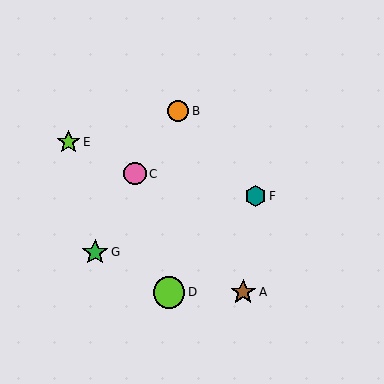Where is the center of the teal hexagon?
The center of the teal hexagon is at (256, 196).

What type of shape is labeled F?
Shape F is a teal hexagon.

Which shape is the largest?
The lime circle (labeled D) is the largest.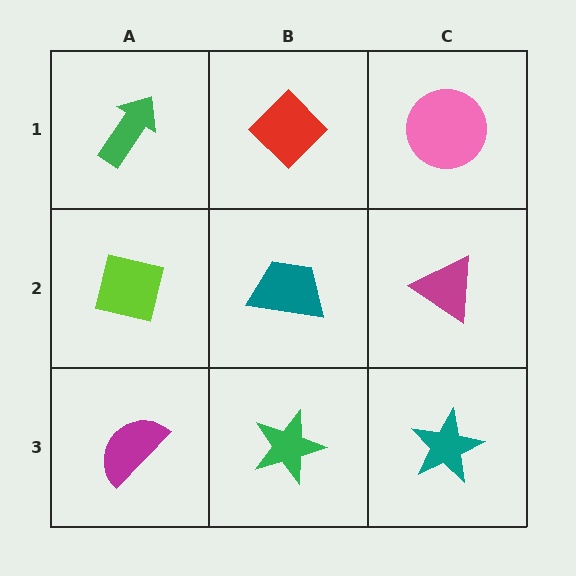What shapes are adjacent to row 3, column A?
A lime square (row 2, column A), a green star (row 3, column B).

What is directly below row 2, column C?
A teal star.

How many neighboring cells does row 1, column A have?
2.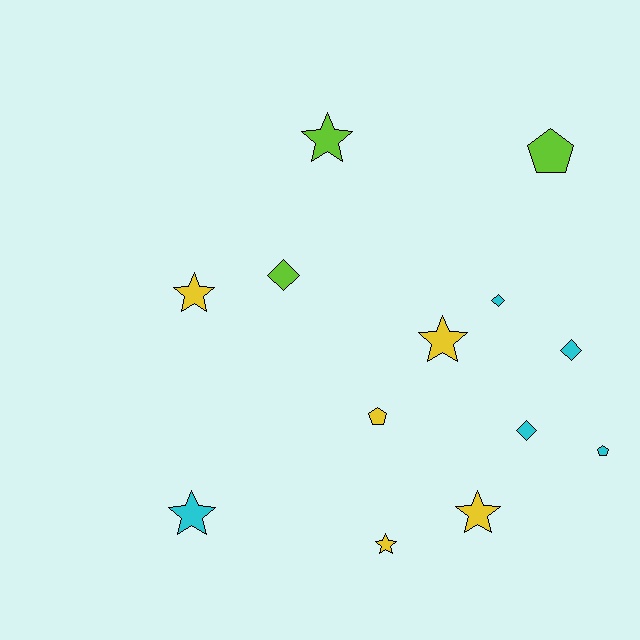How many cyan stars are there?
There is 1 cyan star.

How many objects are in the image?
There are 13 objects.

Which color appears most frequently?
Cyan, with 5 objects.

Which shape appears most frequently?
Star, with 6 objects.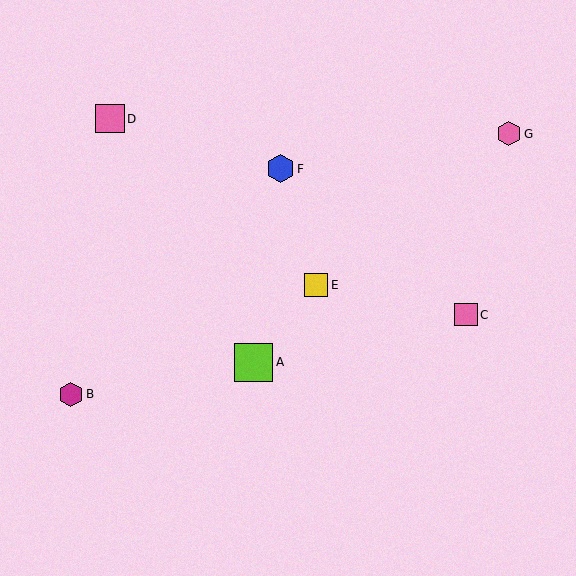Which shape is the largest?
The lime square (labeled A) is the largest.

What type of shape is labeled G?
Shape G is a pink hexagon.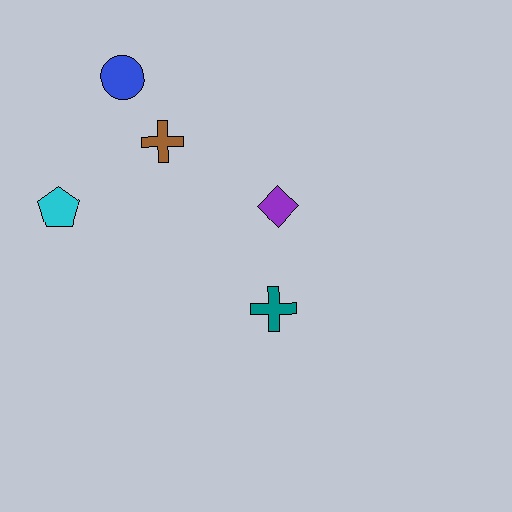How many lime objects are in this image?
There are no lime objects.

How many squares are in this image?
There are no squares.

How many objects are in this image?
There are 5 objects.